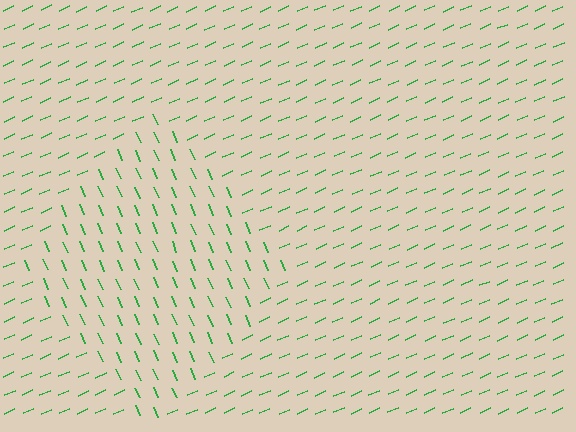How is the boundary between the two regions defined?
The boundary is defined purely by a change in line orientation (approximately 90 degrees difference). All lines are the same color and thickness.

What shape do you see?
I see a diamond.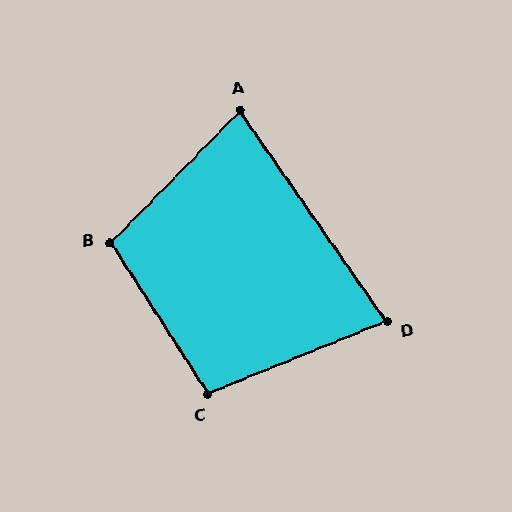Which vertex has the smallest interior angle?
D, at approximately 77 degrees.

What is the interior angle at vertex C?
Approximately 101 degrees (obtuse).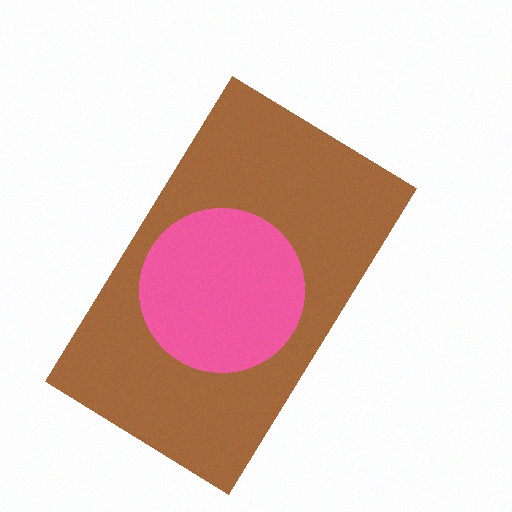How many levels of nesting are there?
2.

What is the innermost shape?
The pink circle.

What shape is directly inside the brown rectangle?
The pink circle.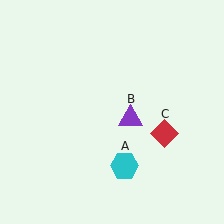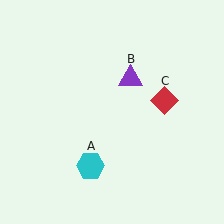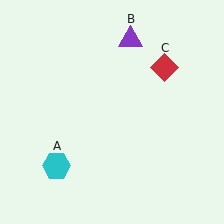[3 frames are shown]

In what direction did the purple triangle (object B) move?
The purple triangle (object B) moved up.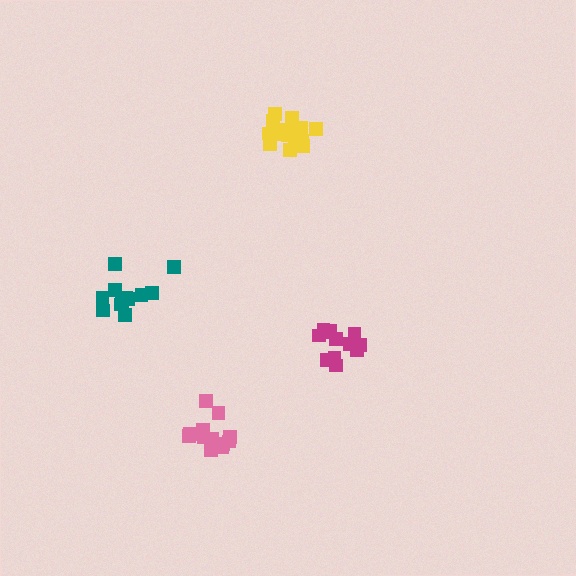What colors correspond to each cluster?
The clusters are colored: pink, magenta, teal, yellow.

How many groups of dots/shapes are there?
There are 4 groups.